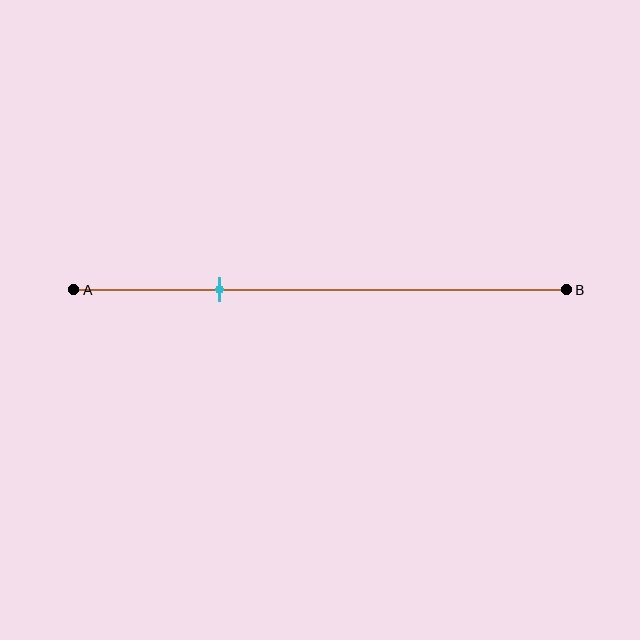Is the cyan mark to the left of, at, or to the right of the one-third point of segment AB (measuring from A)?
The cyan mark is to the left of the one-third point of segment AB.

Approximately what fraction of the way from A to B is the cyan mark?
The cyan mark is approximately 30% of the way from A to B.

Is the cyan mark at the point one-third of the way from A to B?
No, the mark is at about 30% from A, not at the 33% one-third point.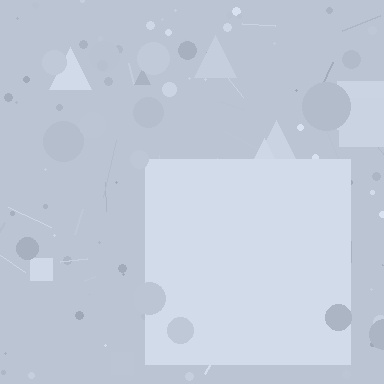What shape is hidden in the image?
A square is hidden in the image.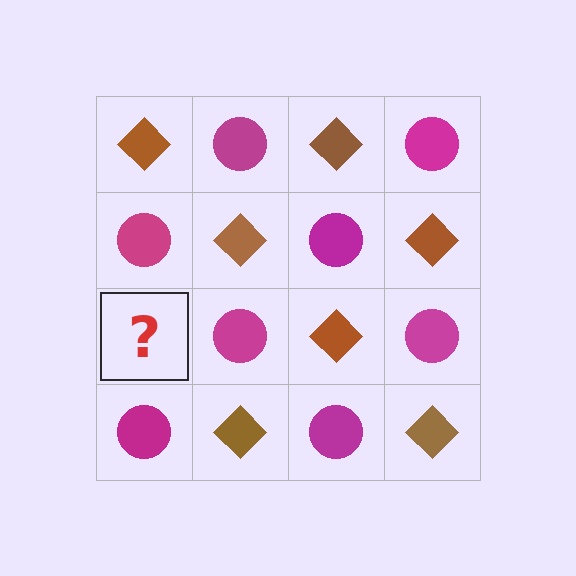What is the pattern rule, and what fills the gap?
The rule is that it alternates brown diamond and magenta circle in a checkerboard pattern. The gap should be filled with a brown diamond.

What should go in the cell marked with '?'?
The missing cell should contain a brown diamond.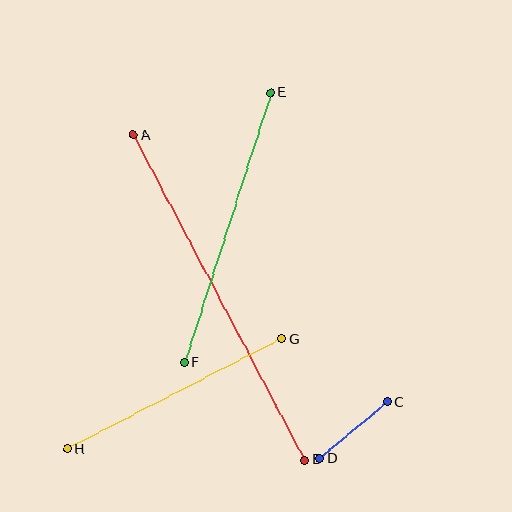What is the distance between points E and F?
The distance is approximately 283 pixels.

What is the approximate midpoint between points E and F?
The midpoint is at approximately (228, 228) pixels.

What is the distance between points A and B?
The distance is approximately 367 pixels.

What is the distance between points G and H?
The distance is approximately 241 pixels.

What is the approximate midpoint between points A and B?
The midpoint is at approximately (219, 297) pixels.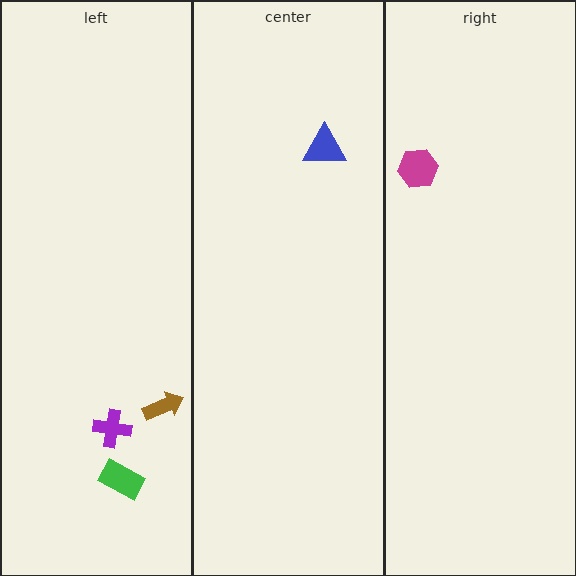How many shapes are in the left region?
3.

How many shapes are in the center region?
1.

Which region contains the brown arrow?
The left region.